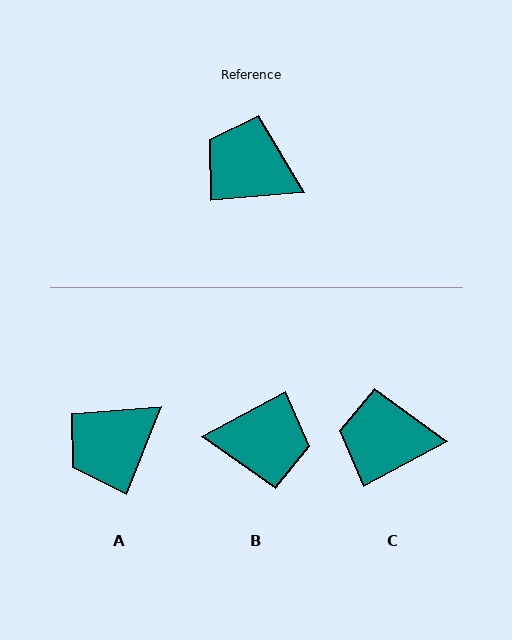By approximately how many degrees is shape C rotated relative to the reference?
Approximately 23 degrees counter-clockwise.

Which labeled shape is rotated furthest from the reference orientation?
B, about 156 degrees away.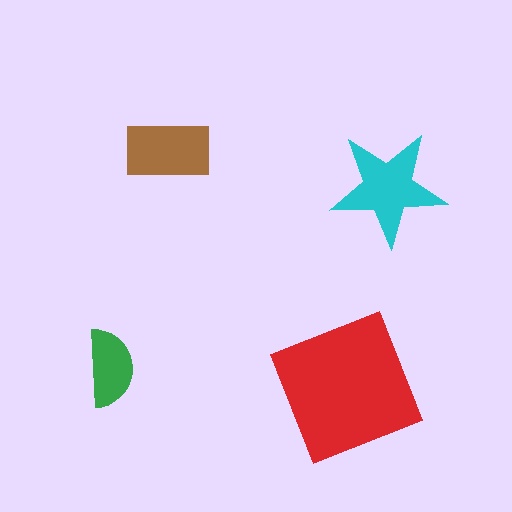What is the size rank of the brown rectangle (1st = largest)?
3rd.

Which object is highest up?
The brown rectangle is topmost.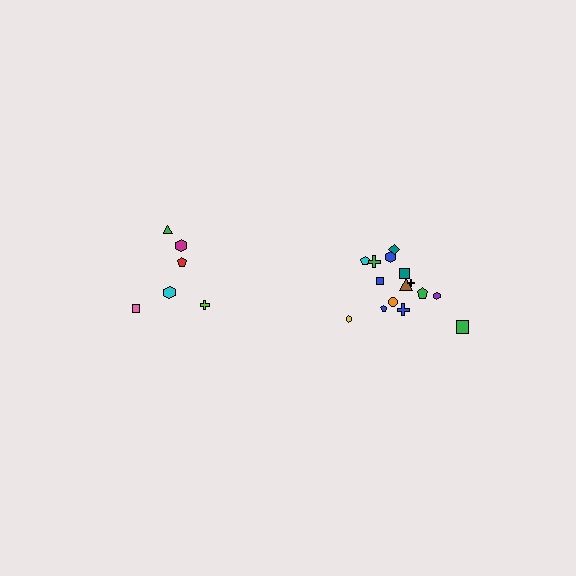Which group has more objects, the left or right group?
The right group.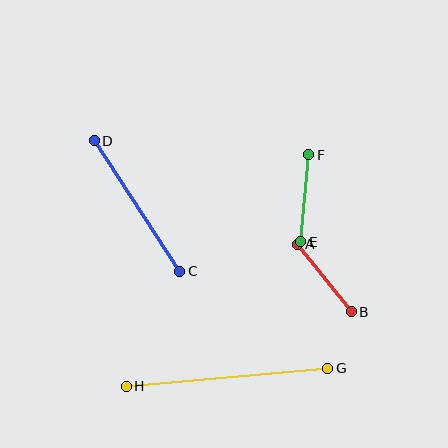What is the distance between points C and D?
The distance is approximately 156 pixels.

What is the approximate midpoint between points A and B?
The midpoint is at approximately (324, 278) pixels.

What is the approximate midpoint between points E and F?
The midpoint is at approximately (305, 198) pixels.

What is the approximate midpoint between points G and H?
The midpoint is at approximately (227, 377) pixels.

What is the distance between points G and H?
The distance is approximately 202 pixels.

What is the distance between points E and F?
The distance is approximately 87 pixels.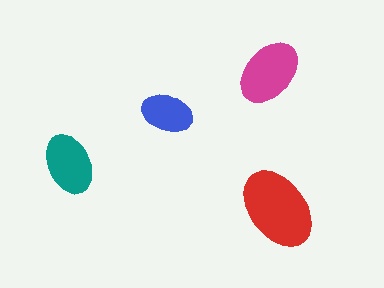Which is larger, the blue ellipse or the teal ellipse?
The teal one.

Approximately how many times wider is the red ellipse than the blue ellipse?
About 1.5 times wider.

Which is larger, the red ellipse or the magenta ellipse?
The red one.